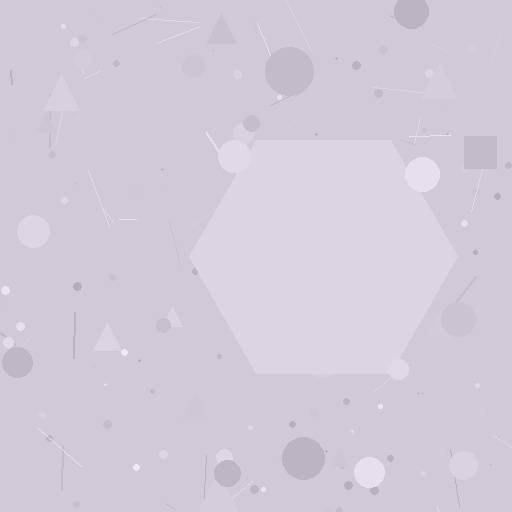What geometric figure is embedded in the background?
A hexagon is embedded in the background.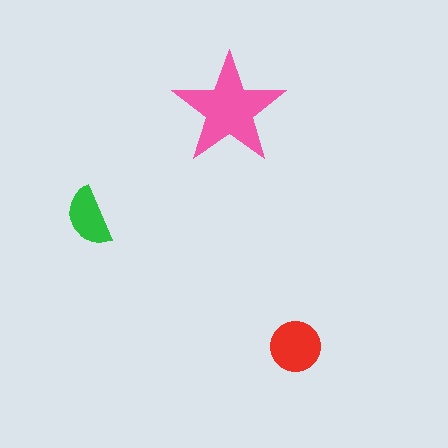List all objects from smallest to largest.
The green semicircle, the red circle, the pink star.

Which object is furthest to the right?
The red circle is rightmost.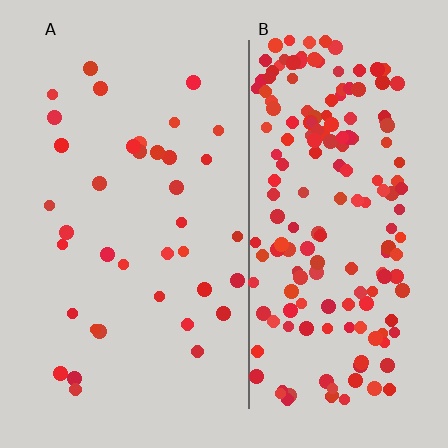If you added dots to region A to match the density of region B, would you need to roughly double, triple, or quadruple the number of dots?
Approximately quadruple.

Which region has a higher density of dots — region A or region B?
B (the right).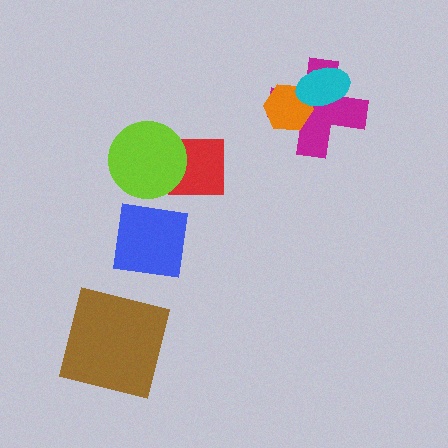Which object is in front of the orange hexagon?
The cyan ellipse is in front of the orange hexagon.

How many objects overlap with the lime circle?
1 object overlaps with the lime circle.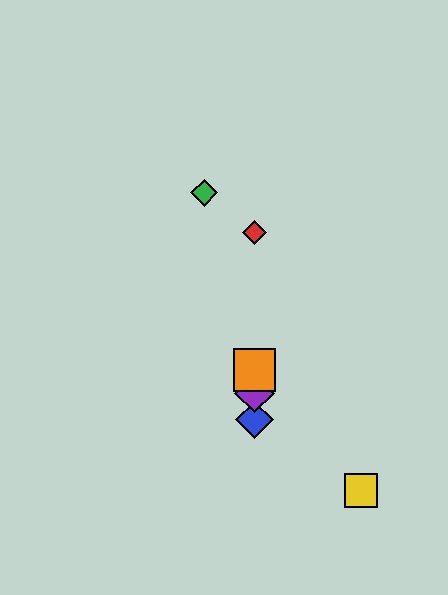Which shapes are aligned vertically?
The red diamond, the blue diamond, the purple diamond, the orange square are aligned vertically.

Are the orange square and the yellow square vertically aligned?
No, the orange square is at x≈255 and the yellow square is at x≈361.